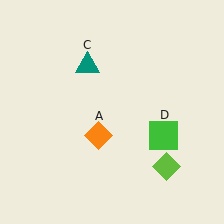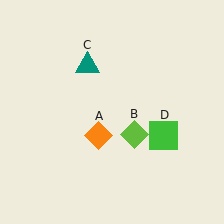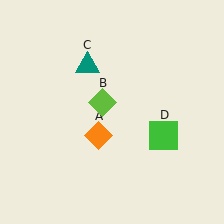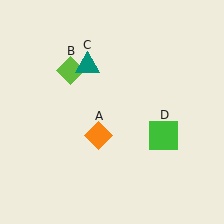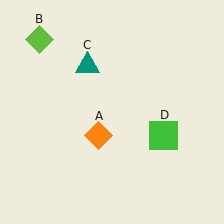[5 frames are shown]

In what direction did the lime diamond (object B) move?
The lime diamond (object B) moved up and to the left.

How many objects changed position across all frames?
1 object changed position: lime diamond (object B).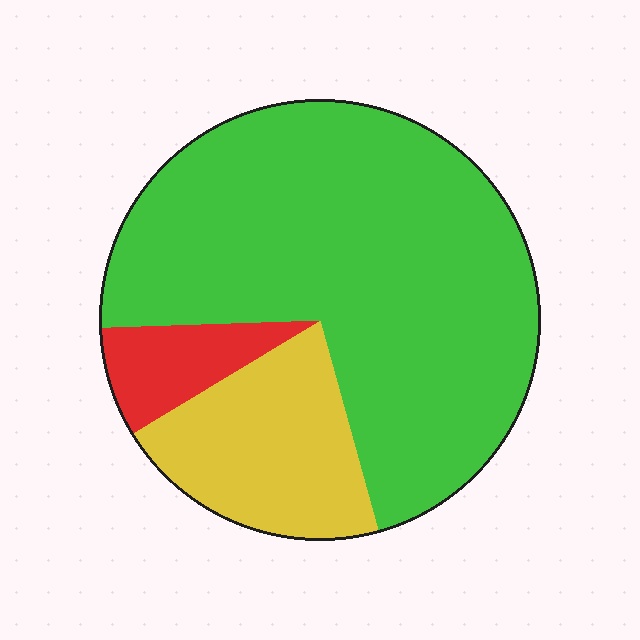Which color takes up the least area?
Red, at roughly 10%.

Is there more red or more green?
Green.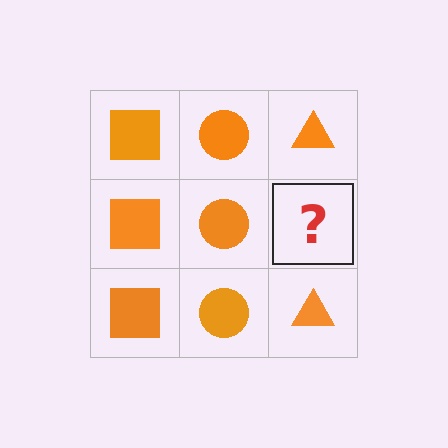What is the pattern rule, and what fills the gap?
The rule is that each column has a consistent shape. The gap should be filled with an orange triangle.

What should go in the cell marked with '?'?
The missing cell should contain an orange triangle.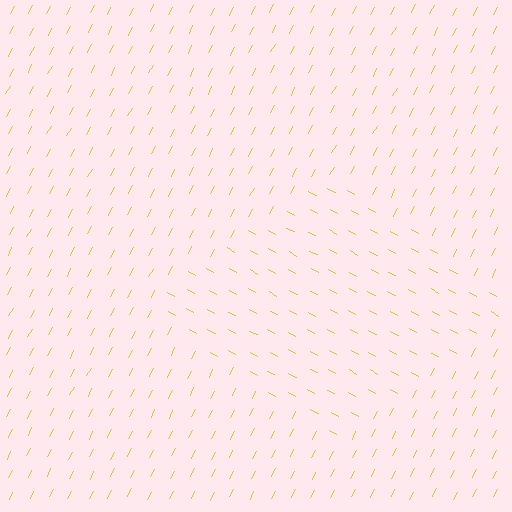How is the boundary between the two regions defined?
The boundary is defined purely by a change in line orientation (approximately 89 degrees difference). All lines are the same color and thickness.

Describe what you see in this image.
The image is filled with small yellow line segments. A diamond region in the image has lines oriented differently from the surrounding lines, creating a visible texture boundary.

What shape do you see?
I see a diamond.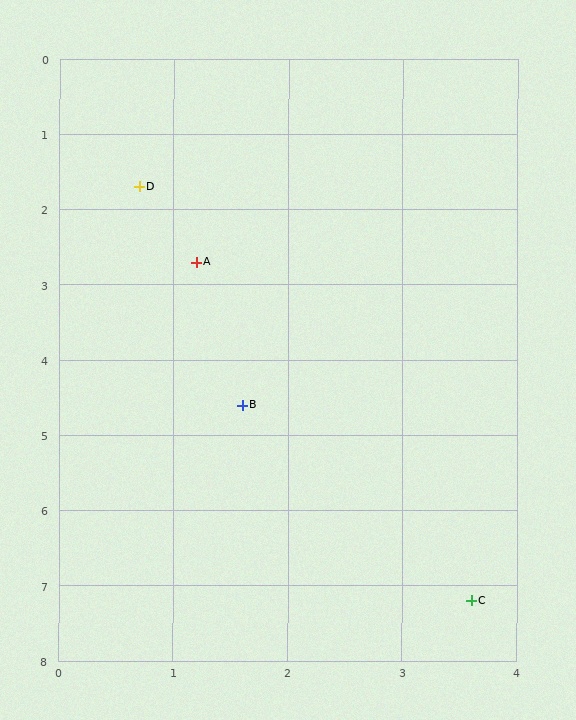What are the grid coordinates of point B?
Point B is at approximately (1.6, 4.6).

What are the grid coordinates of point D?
Point D is at approximately (0.7, 1.7).